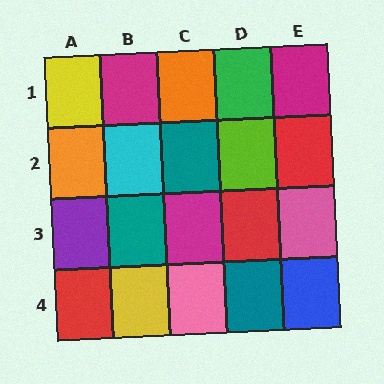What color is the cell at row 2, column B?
Cyan.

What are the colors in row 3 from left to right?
Purple, teal, magenta, red, pink.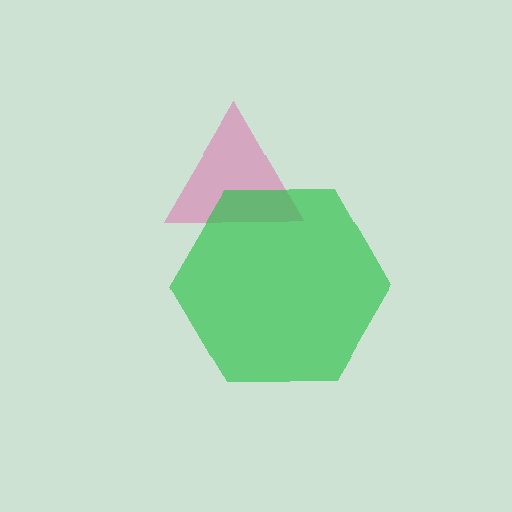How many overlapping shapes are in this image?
There are 2 overlapping shapes in the image.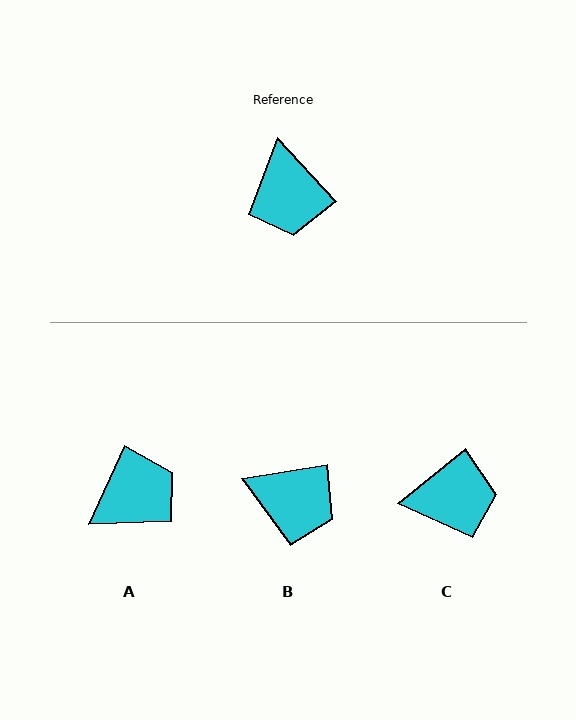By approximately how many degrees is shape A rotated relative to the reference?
Approximately 113 degrees counter-clockwise.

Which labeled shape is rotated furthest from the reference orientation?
A, about 113 degrees away.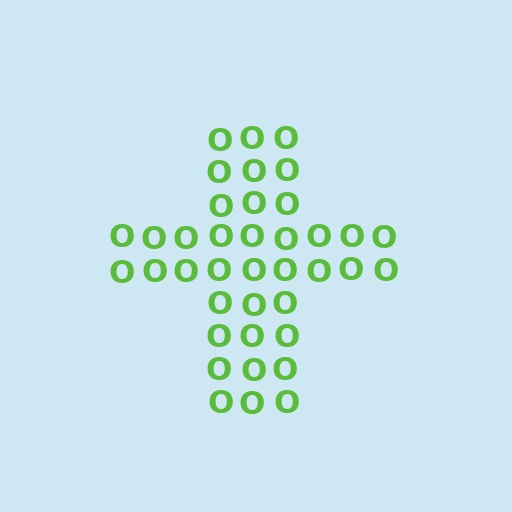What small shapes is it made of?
It is made of small letter O's.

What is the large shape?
The large shape is a cross.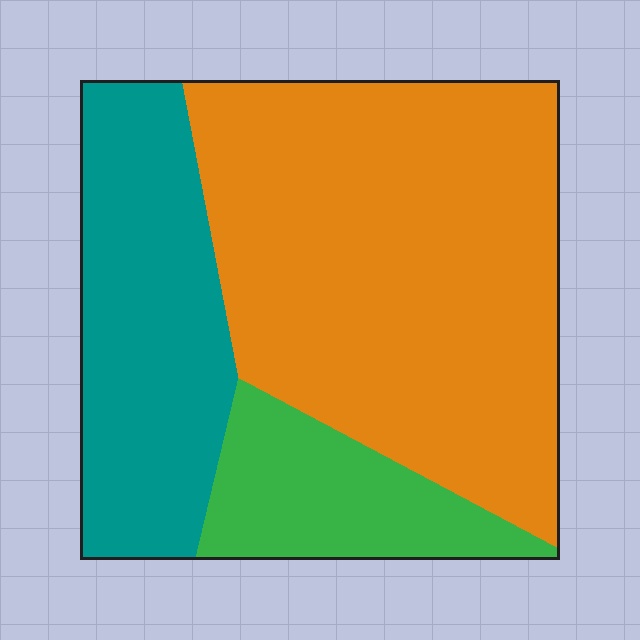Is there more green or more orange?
Orange.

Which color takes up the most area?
Orange, at roughly 55%.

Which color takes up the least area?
Green, at roughly 15%.